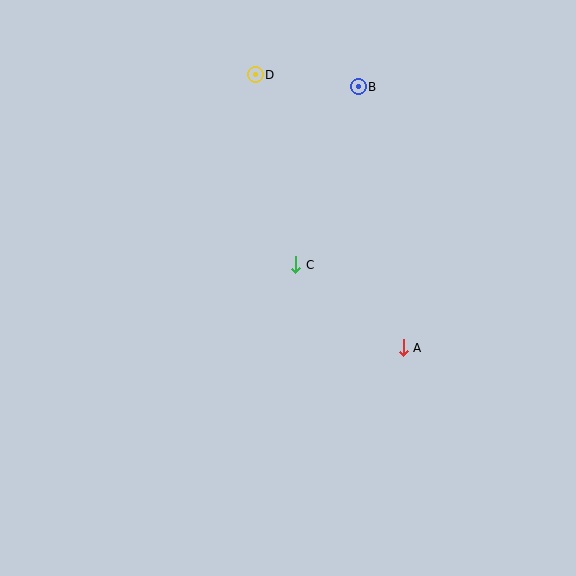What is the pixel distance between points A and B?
The distance between A and B is 265 pixels.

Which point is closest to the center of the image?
Point C at (296, 265) is closest to the center.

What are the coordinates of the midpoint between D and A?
The midpoint between D and A is at (329, 211).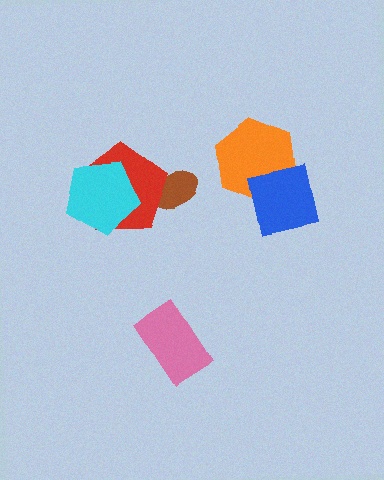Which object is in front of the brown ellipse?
The red pentagon is in front of the brown ellipse.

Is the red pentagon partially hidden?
Yes, it is partially covered by another shape.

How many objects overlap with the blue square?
1 object overlaps with the blue square.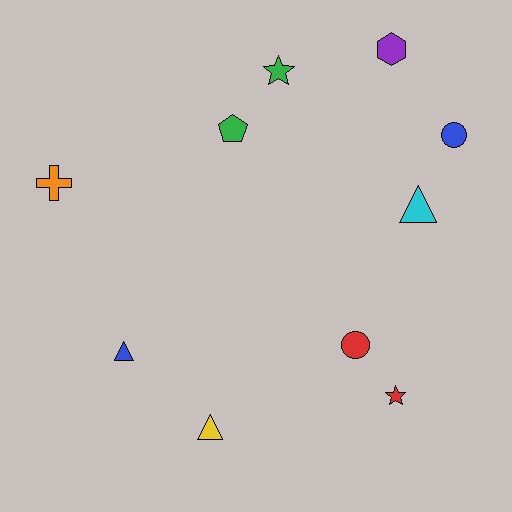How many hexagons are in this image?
There is 1 hexagon.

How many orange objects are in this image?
There is 1 orange object.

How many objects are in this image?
There are 10 objects.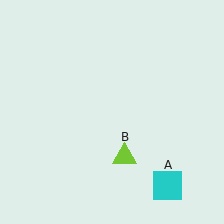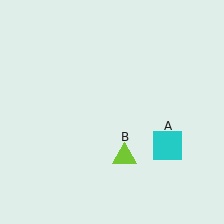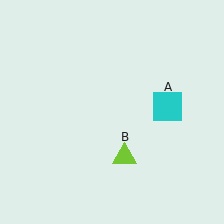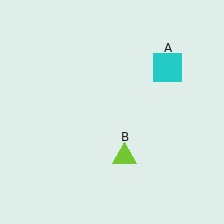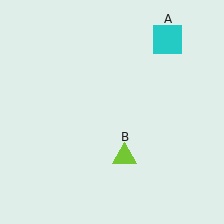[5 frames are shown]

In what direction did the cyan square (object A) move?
The cyan square (object A) moved up.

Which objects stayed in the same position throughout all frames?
Lime triangle (object B) remained stationary.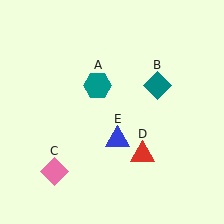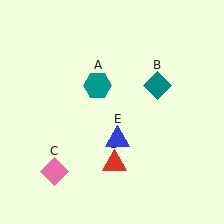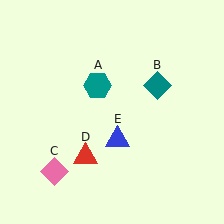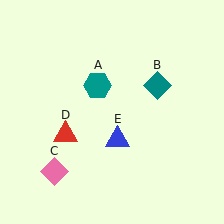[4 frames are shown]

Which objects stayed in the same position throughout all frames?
Teal hexagon (object A) and teal diamond (object B) and pink diamond (object C) and blue triangle (object E) remained stationary.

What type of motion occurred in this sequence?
The red triangle (object D) rotated clockwise around the center of the scene.